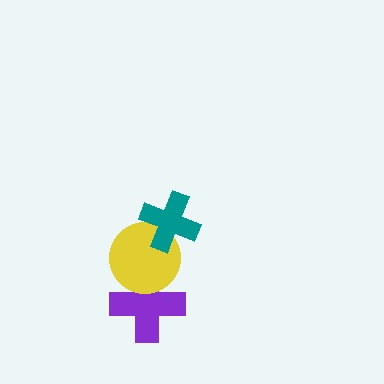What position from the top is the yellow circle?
The yellow circle is 2nd from the top.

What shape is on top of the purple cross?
The yellow circle is on top of the purple cross.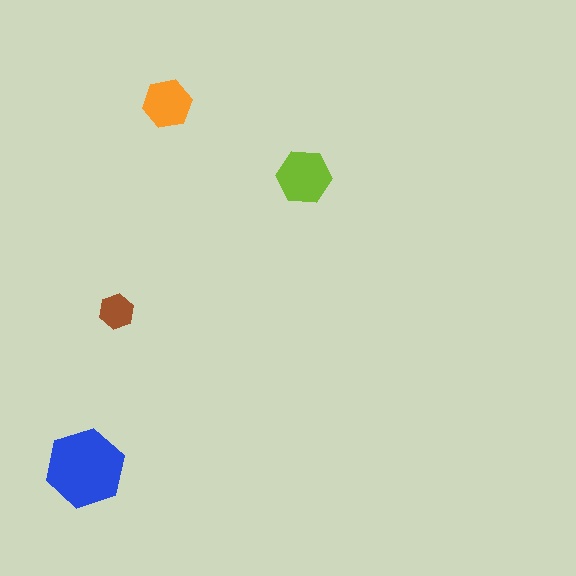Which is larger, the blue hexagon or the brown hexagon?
The blue one.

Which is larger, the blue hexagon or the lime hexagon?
The blue one.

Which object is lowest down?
The blue hexagon is bottommost.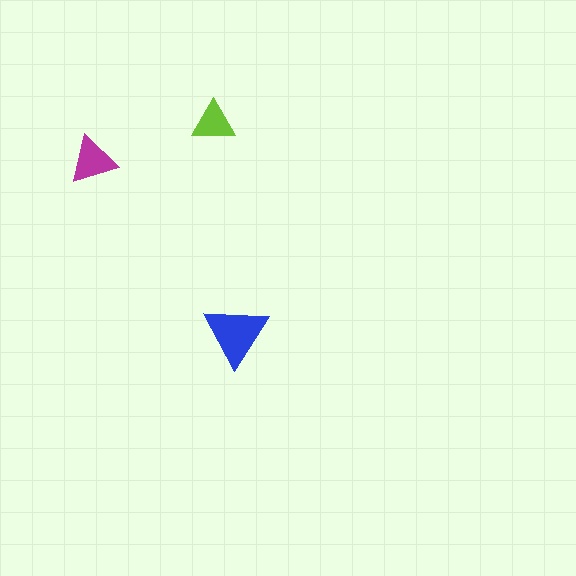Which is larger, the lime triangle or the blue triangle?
The blue one.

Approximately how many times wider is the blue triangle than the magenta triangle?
About 1.5 times wider.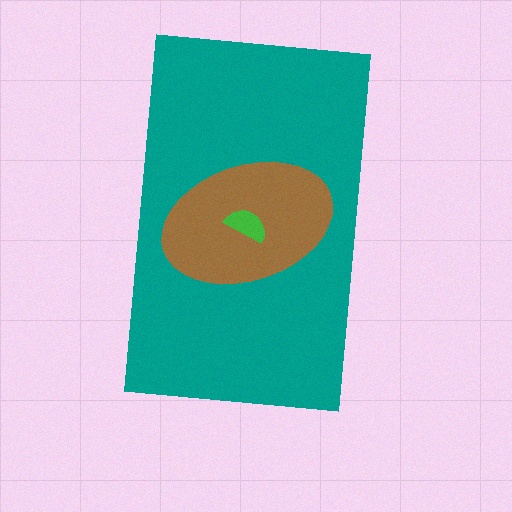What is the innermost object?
The green semicircle.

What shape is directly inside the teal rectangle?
The brown ellipse.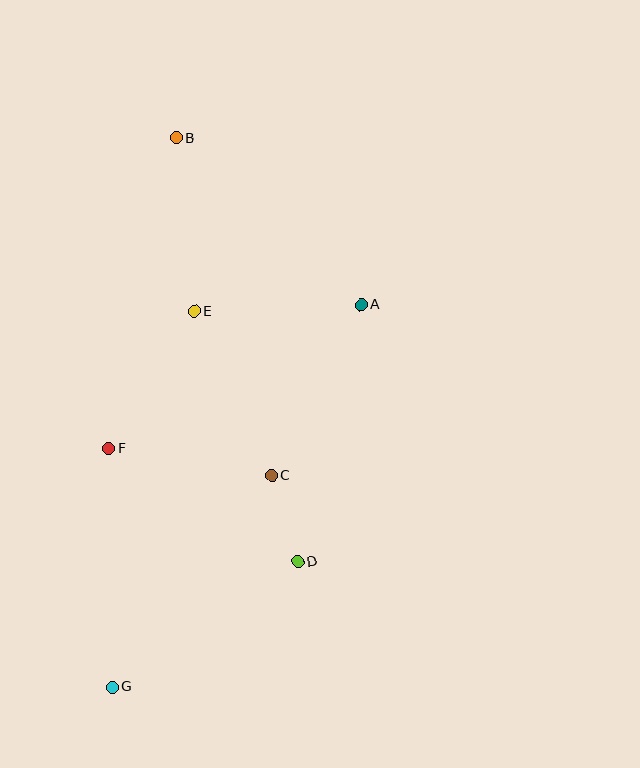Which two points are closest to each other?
Points C and D are closest to each other.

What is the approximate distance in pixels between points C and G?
The distance between C and G is approximately 265 pixels.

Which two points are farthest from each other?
Points B and G are farthest from each other.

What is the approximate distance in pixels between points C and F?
The distance between C and F is approximately 165 pixels.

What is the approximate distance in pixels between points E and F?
The distance between E and F is approximately 162 pixels.